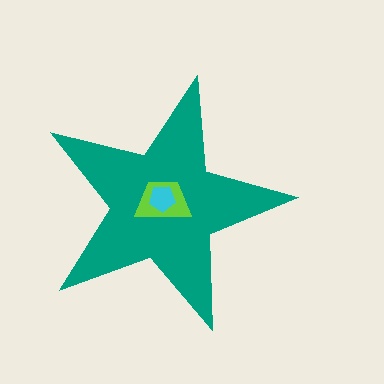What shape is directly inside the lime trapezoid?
The cyan pentagon.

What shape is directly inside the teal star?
The lime trapezoid.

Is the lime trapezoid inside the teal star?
Yes.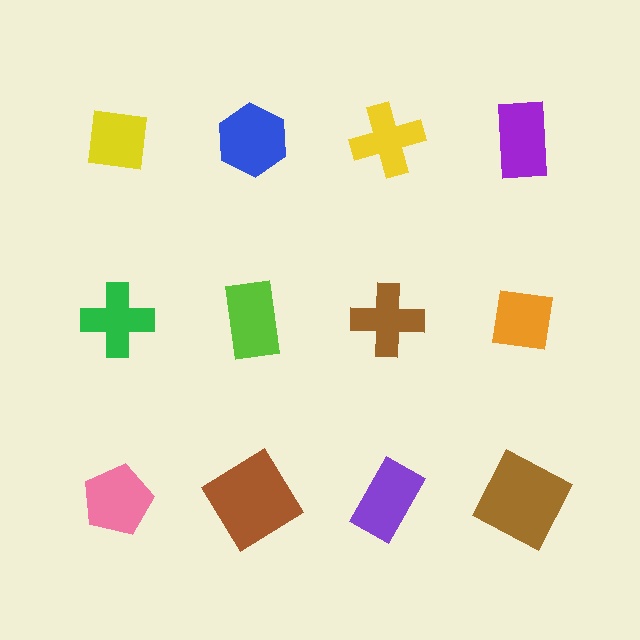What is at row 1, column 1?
A yellow square.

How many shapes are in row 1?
4 shapes.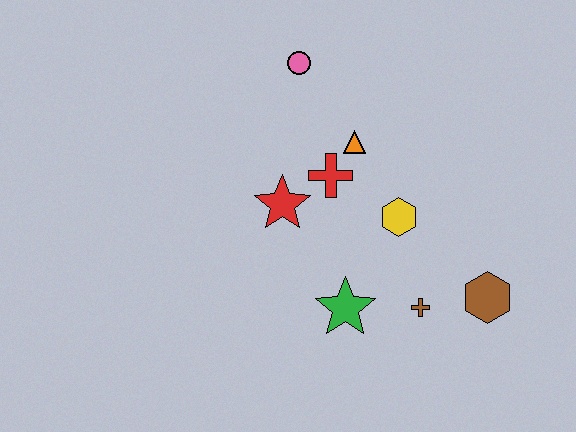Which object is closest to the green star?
The brown cross is closest to the green star.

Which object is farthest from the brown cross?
The pink circle is farthest from the brown cross.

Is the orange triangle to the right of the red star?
Yes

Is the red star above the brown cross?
Yes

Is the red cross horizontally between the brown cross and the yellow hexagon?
No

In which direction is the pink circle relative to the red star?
The pink circle is above the red star.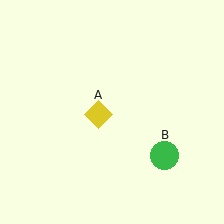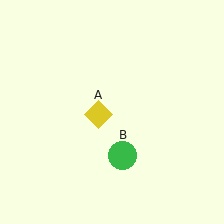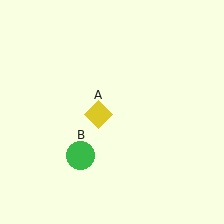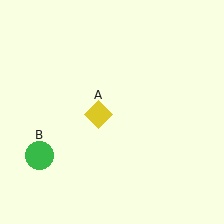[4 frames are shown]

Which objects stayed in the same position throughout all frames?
Yellow diamond (object A) remained stationary.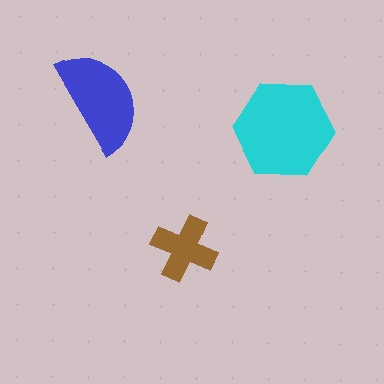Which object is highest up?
The blue semicircle is topmost.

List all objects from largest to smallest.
The cyan hexagon, the blue semicircle, the brown cross.